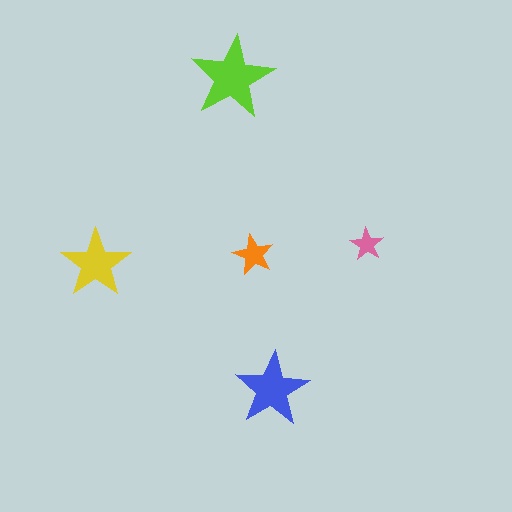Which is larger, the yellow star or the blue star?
The blue one.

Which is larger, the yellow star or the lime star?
The lime one.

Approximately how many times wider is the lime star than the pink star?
About 2.5 times wider.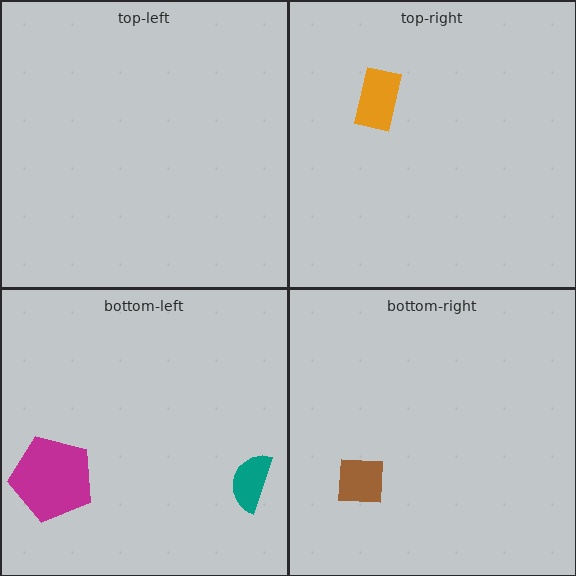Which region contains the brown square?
The bottom-right region.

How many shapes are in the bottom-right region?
1.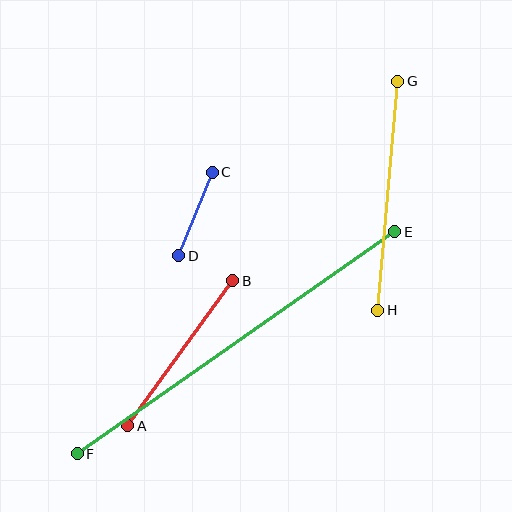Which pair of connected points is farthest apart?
Points E and F are farthest apart.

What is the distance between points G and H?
The distance is approximately 230 pixels.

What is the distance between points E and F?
The distance is approximately 387 pixels.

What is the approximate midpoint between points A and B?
The midpoint is at approximately (180, 353) pixels.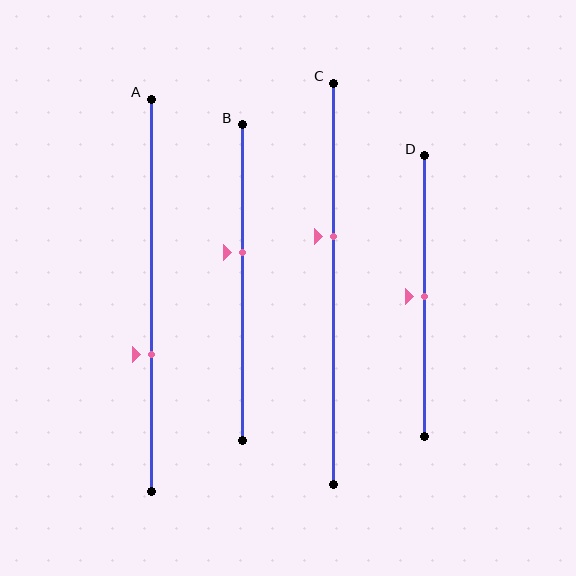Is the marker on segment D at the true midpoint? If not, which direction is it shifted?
Yes, the marker on segment D is at the true midpoint.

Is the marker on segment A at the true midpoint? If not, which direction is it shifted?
No, the marker on segment A is shifted downward by about 15% of the segment length.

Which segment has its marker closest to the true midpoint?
Segment D has its marker closest to the true midpoint.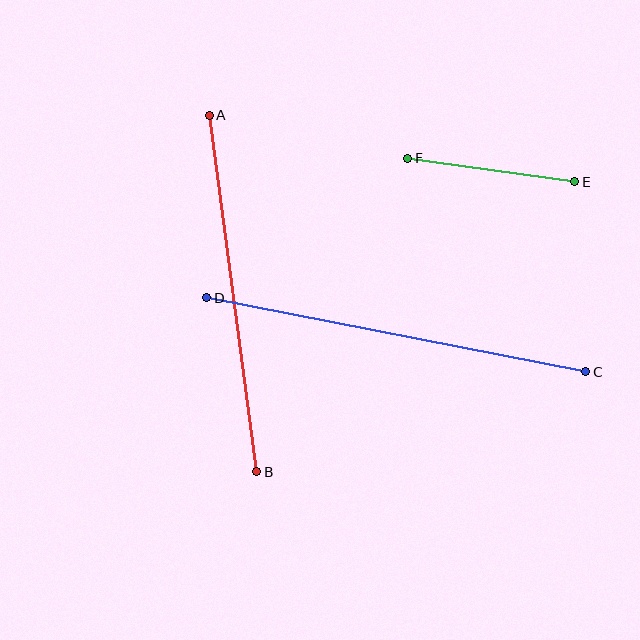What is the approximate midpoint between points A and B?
The midpoint is at approximately (233, 294) pixels.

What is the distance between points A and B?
The distance is approximately 360 pixels.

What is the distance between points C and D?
The distance is approximately 386 pixels.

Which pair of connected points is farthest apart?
Points C and D are farthest apart.